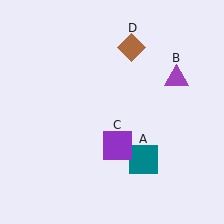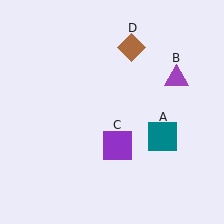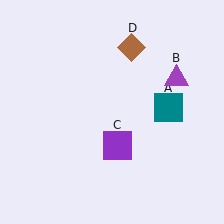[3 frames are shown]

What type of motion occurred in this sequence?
The teal square (object A) rotated counterclockwise around the center of the scene.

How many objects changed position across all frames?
1 object changed position: teal square (object A).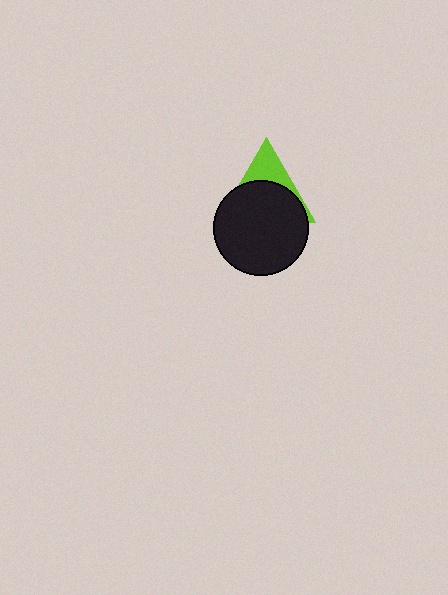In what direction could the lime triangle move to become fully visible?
The lime triangle could move up. That would shift it out from behind the black circle entirely.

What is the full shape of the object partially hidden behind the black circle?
The partially hidden object is a lime triangle.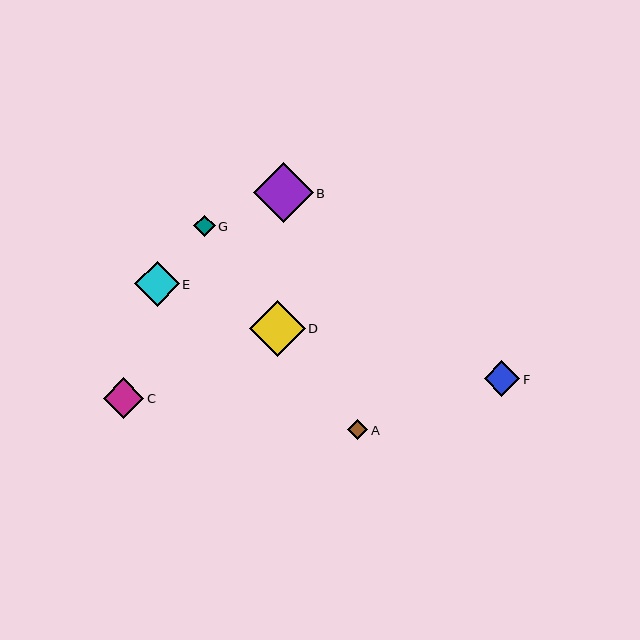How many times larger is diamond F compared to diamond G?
Diamond F is approximately 1.7 times the size of diamond G.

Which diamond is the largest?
Diamond B is the largest with a size of approximately 60 pixels.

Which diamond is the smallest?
Diamond A is the smallest with a size of approximately 20 pixels.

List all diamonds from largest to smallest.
From largest to smallest: B, D, E, C, F, G, A.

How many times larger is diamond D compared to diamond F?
Diamond D is approximately 1.6 times the size of diamond F.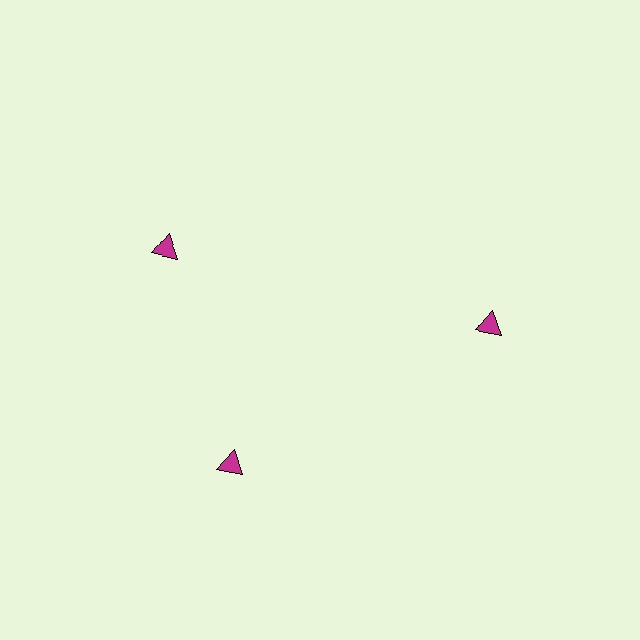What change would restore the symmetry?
The symmetry would be restored by rotating it back into even spacing with its neighbors so that all 3 triangles sit at equal angles and equal distance from the center.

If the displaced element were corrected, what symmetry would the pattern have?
It would have 3-fold rotational symmetry — the pattern would map onto itself every 120 degrees.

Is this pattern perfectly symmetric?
No. The 3 magenta triangles are arranged in a ring, but one element near the 11 o'clock position is rotated out of alignment along the ring, breaking the 3-fold rotational symmetry.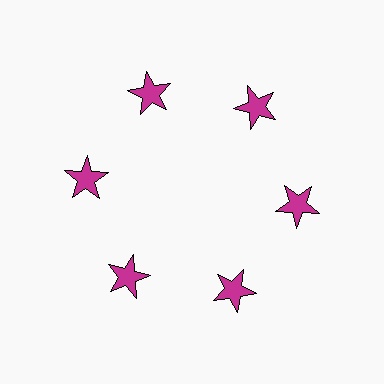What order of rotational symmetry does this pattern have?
This pattern has 6-fold rotational symmetry.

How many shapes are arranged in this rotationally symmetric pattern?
There are 6 shapes, arranged in 6 groups of 1.